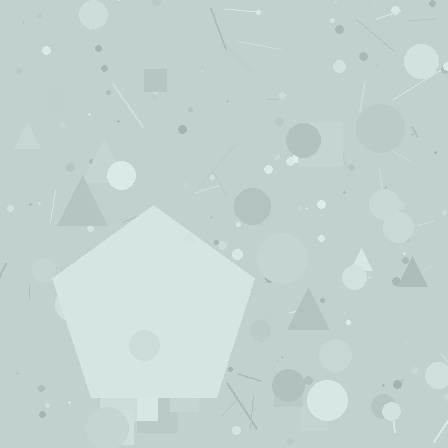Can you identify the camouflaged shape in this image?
The camouflaged shape is a pentagon.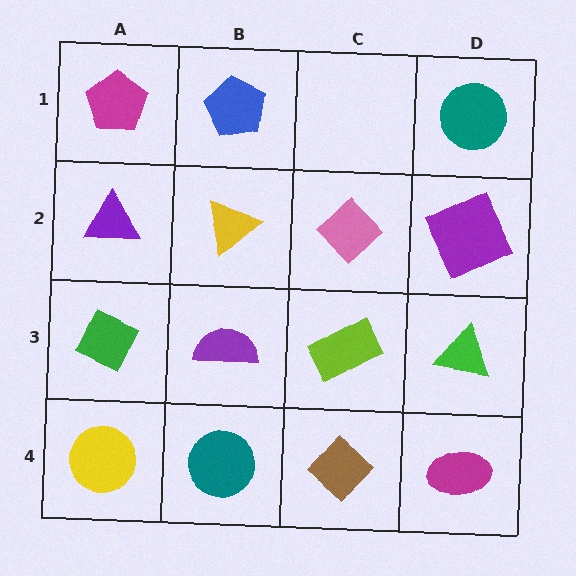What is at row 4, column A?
A yellow circle.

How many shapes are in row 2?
4 shapes.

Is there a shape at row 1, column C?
No, that cell is empty.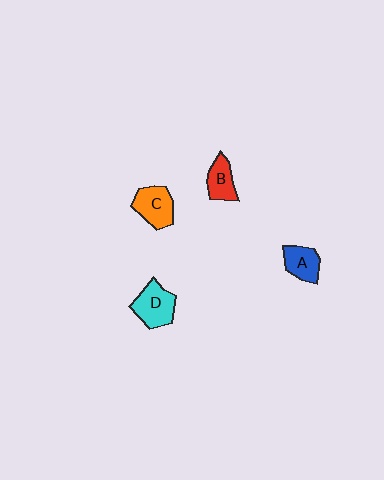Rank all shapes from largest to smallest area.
From largest to smallest: D (cyan), C (orange), A (blue), B (red).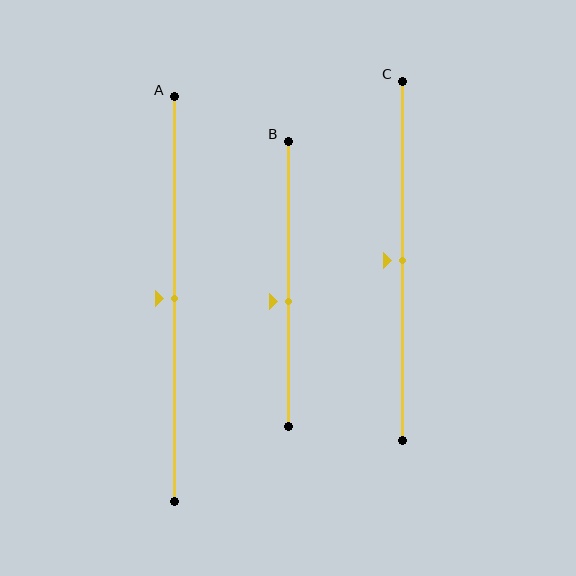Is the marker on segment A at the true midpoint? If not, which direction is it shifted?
Yes, the marker on segment A is at the true midpoint.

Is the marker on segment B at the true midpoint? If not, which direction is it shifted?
No, the marker on segment B is shifted downward by about 6% of the segment length.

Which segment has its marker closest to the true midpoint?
Segment A has its marker closest to the true midpoint.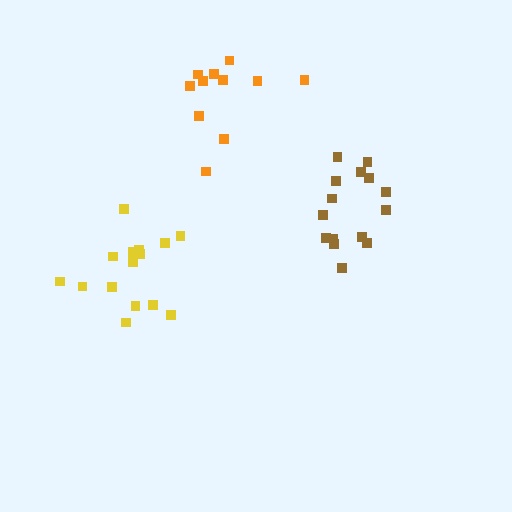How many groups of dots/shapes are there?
There are 3 groups.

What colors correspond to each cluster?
The clusters are colored: yellow, orange, brown.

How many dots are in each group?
Group 1: 15 dots, Group 2: 11 dots, Group 3: 15 dots (41 total).